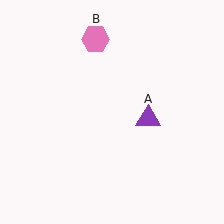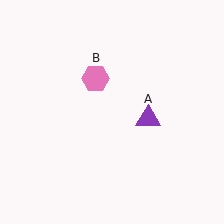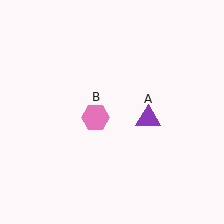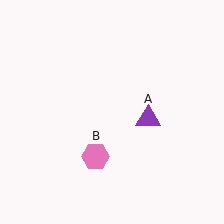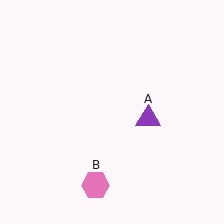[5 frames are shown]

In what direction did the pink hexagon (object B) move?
The pink hexagon (object B) moved down.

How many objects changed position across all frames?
1 object changed position: pink hexagon (object B).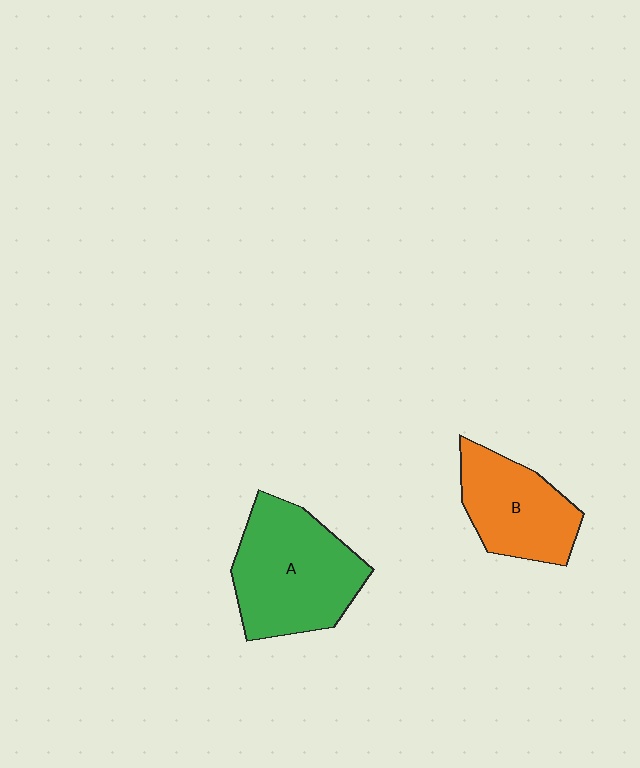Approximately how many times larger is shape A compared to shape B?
Approximately 1.4 times.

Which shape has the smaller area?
Shape B (orange).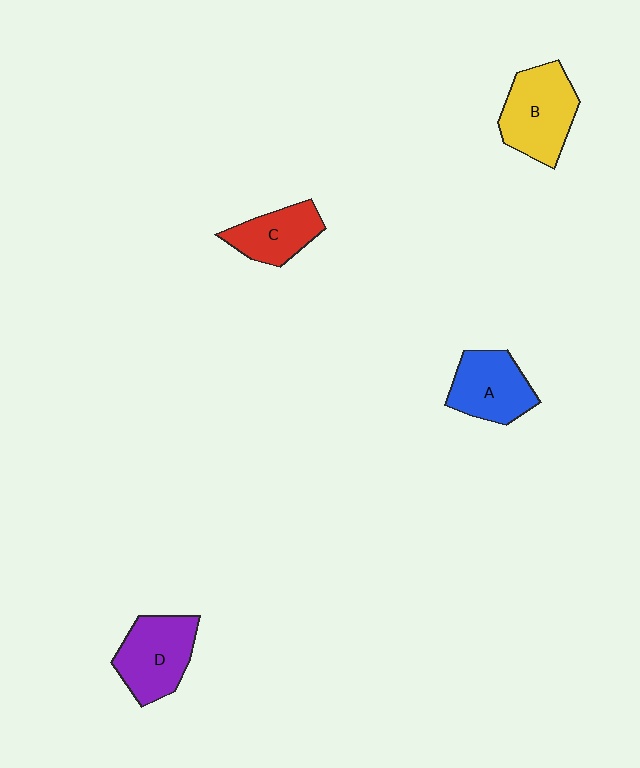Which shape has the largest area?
Shape B (yellow).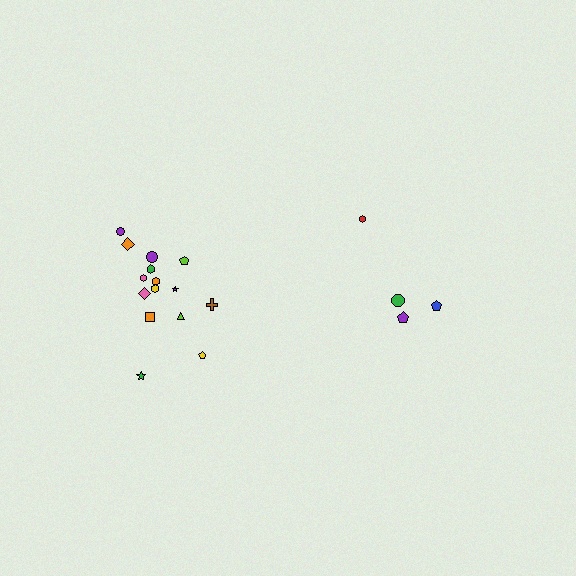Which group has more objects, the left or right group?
The left group.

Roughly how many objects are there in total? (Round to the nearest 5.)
Roughly 20 objects in total.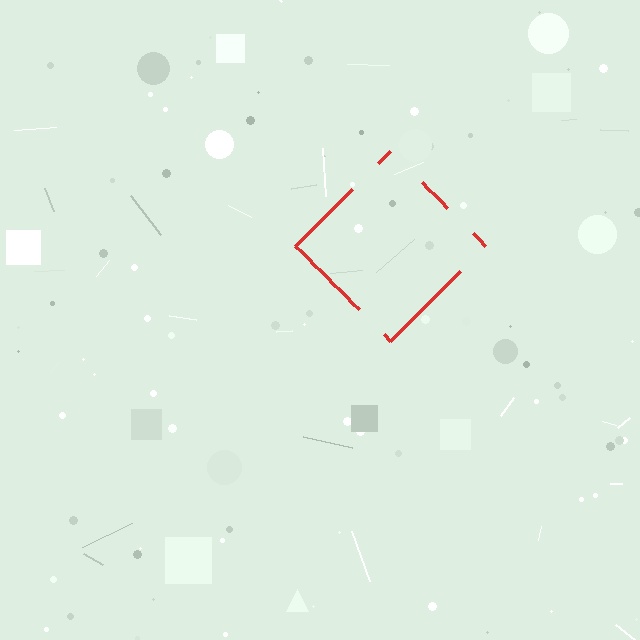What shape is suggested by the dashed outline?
The dashed outline suggests a diamond.